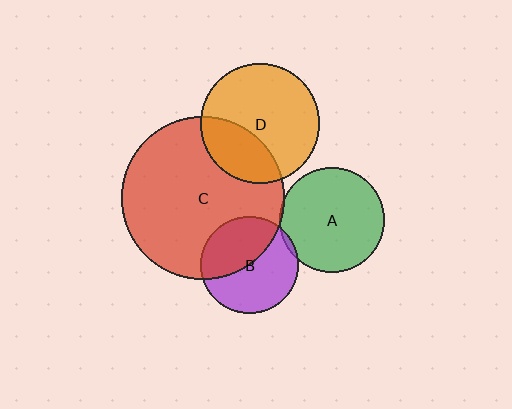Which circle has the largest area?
Circle C (red).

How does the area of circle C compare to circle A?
Approximately 2.4 times.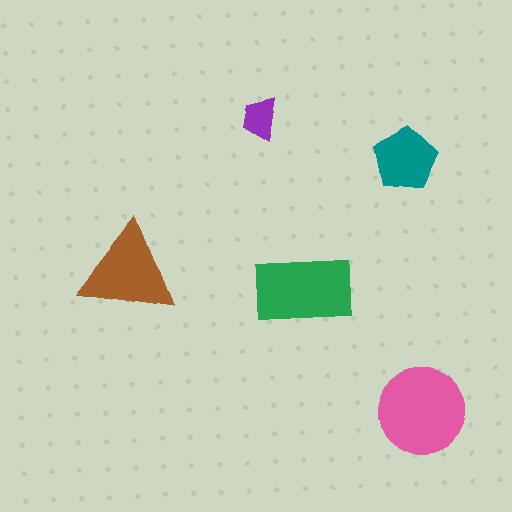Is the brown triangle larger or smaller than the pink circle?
Smaller.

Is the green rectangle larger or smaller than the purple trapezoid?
Larger.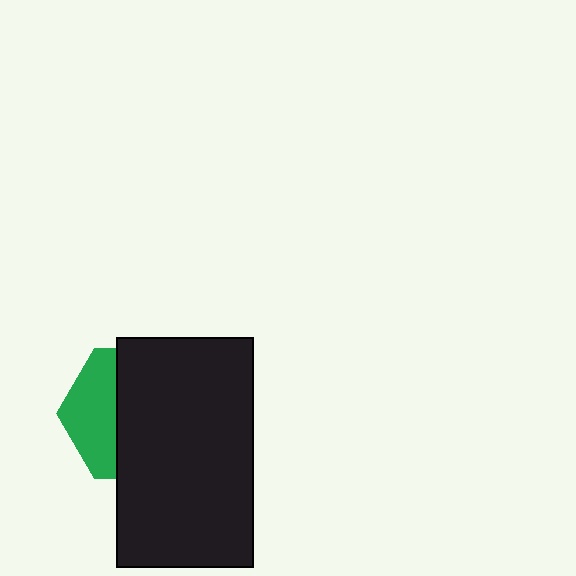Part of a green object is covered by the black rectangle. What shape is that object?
It is a hexagon.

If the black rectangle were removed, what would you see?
You would see the complete green hexagon.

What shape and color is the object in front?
The object in front is a black rectangle.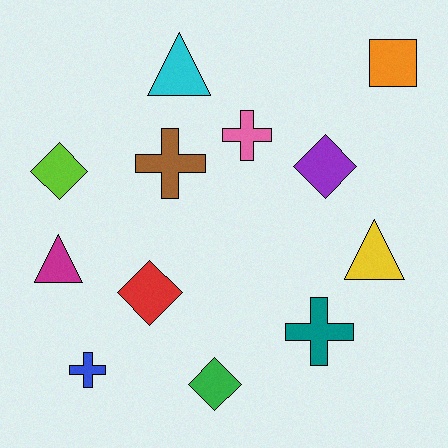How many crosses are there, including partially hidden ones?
There are 4 crosses.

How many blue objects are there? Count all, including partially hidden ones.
There is 1 blue object.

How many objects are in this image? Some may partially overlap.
There are 12 objects.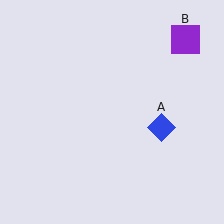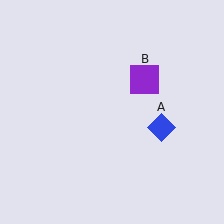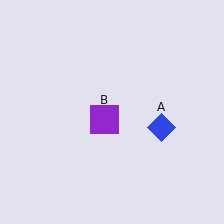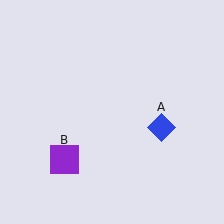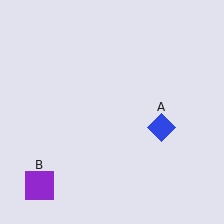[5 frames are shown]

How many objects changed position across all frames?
1 object changed position: purple square (object B).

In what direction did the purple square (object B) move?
The purple square (object B) moved down and to the left.